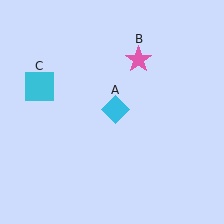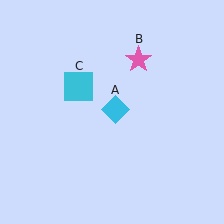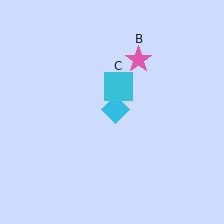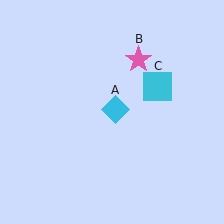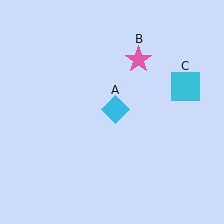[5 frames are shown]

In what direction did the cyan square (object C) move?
The cyan square (object C) moved right.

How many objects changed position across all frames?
1 object changed position: cyan square (object C).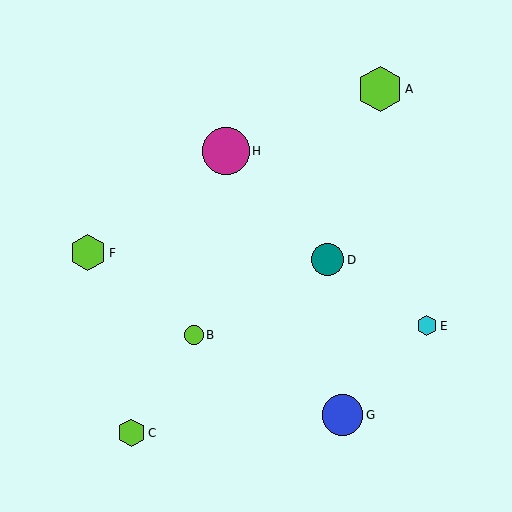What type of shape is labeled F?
Shape F is a lime hexagon.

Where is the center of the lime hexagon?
The center of the lime hexagon is at (88, 253).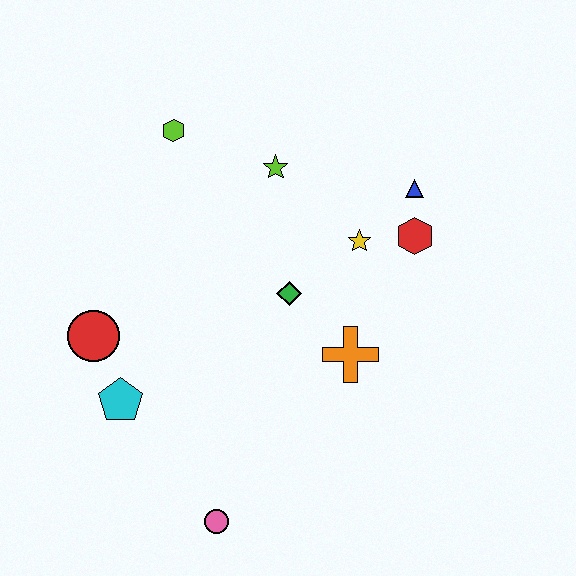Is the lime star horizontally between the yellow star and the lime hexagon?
Yes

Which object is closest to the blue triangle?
The red hexagon is closest to the blue triangle.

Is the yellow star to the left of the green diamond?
No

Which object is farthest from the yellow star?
The pink circle is farthest from the yellow star.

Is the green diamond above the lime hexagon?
No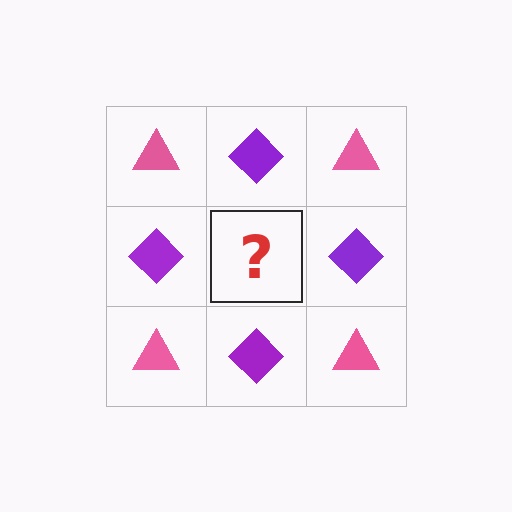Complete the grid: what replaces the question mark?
The question mark should be replaced with a pink triangle.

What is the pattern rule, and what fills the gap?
The rule is that it alternates pink triangle and purple diamond in a checkerboard pattern. The gap should be filled with a pink triangle.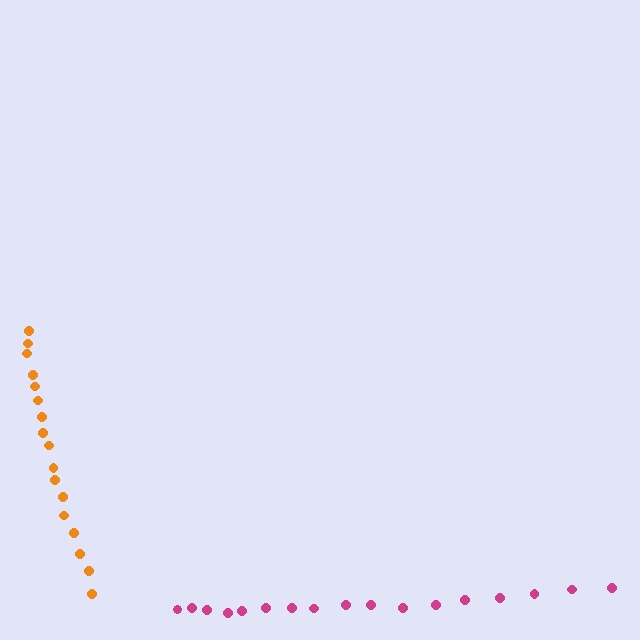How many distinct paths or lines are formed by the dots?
There are 2 distinct paths.